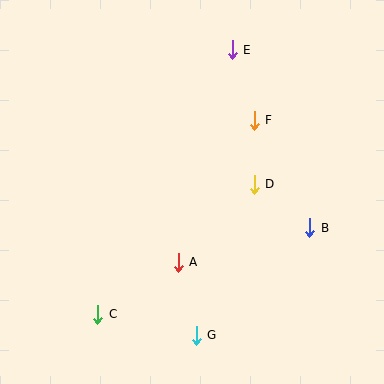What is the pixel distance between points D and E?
The distance between D and E is 136 pixels.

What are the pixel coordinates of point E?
Point E is at (232, 50).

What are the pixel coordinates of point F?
Point F is at (254, 120).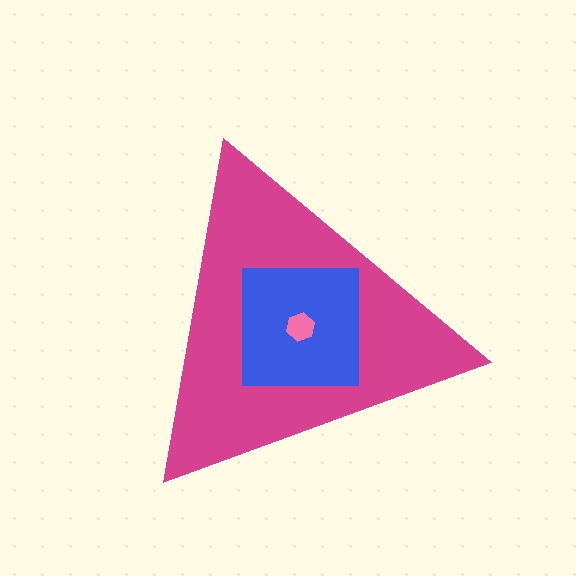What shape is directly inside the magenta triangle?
The blue square.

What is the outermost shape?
The magenta triangle.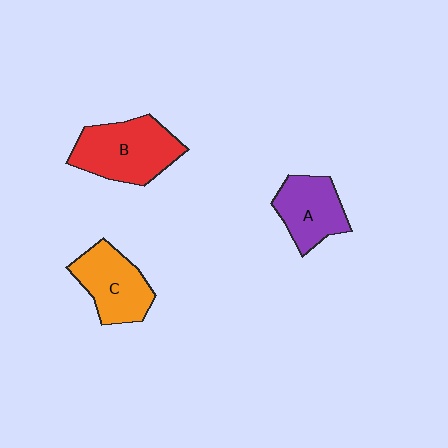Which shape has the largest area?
Shape B (red).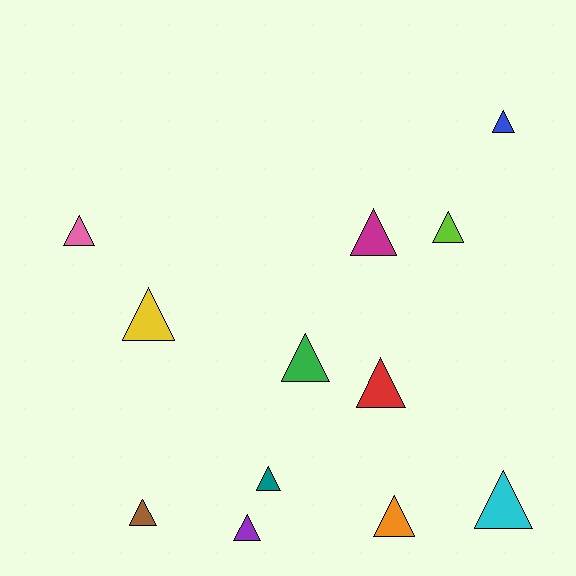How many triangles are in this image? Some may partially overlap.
There are 12 triangles.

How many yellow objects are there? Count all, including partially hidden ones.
There is 1 yellow object.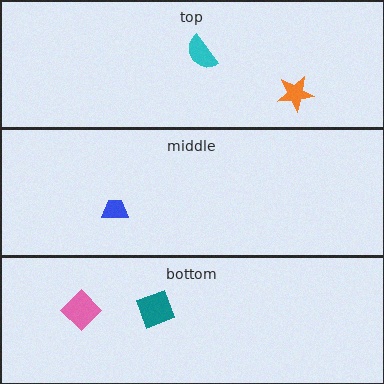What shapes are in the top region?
The orange star, the cyan semicircle.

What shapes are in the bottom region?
The pink diamond, the teal square.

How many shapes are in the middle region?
1.